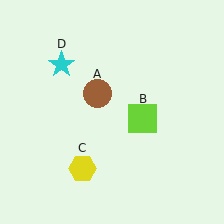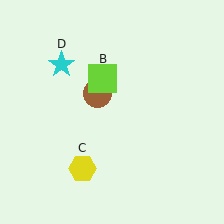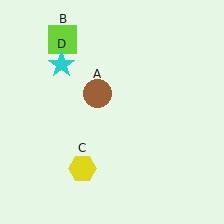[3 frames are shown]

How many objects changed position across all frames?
1 object changed position: lime square (object B).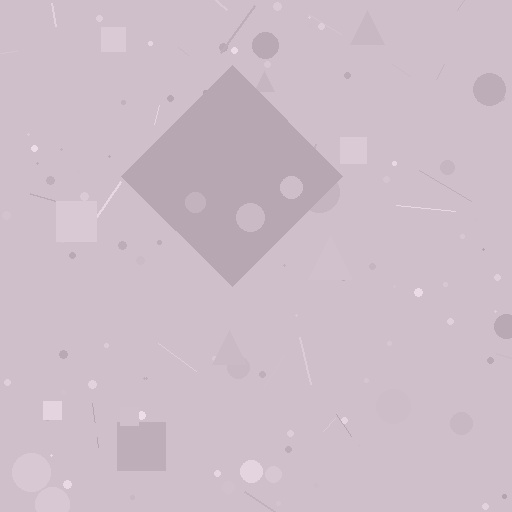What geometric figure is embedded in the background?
A diamond is embedded in the background.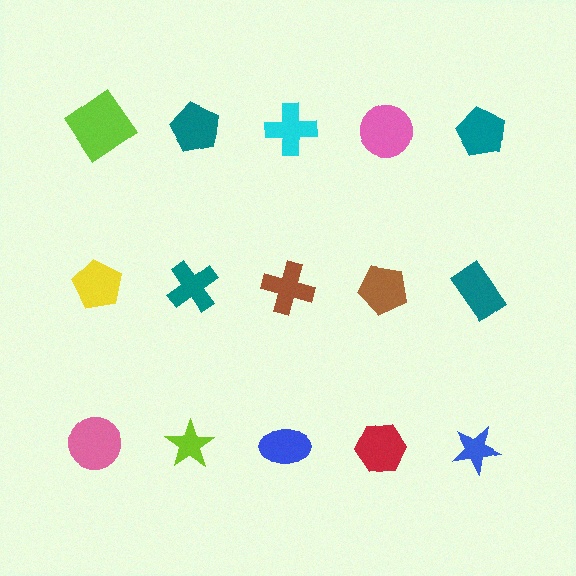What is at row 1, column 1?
A lime diamond.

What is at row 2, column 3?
A brown cross.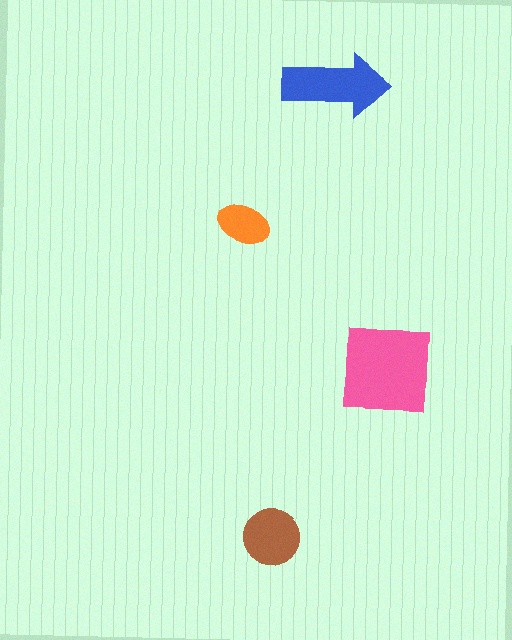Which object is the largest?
The pink square.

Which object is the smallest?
The orange ellipse.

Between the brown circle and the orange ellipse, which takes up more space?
The brown circle.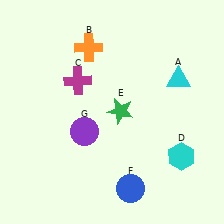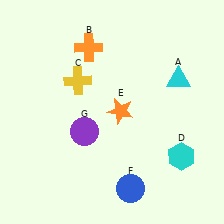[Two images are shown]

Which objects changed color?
C changed from magenta to yellow. E changed from green to orange.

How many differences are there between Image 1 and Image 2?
There are 2 differences between the two images.